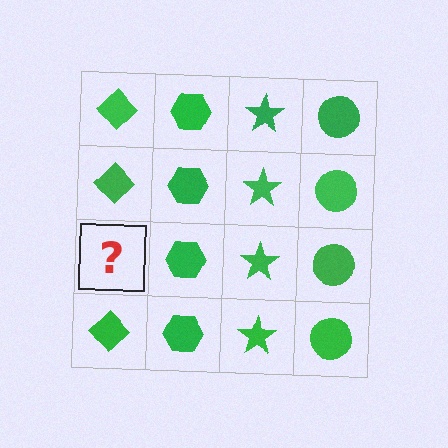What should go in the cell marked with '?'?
The missing cell should contain a green diamond.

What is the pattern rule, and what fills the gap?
The rule is that each column has a consistent shape. The gap should be filled with a green diamond.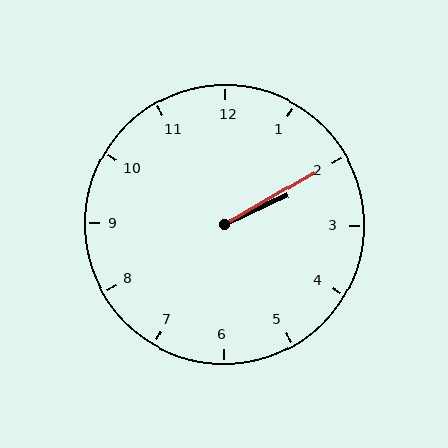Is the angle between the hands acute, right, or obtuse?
It is acute.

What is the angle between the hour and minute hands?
Approximately 5 degrees.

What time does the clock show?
2:10.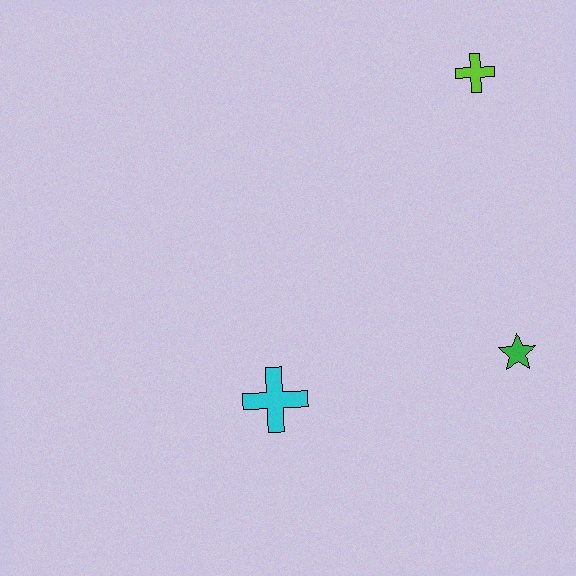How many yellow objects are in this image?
There are no yellow objects.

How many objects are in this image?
There are 3 objects.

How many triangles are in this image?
There are no triangles.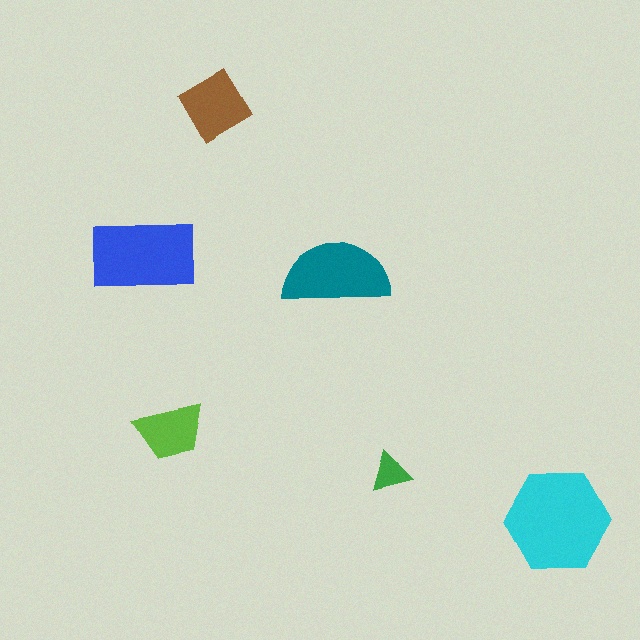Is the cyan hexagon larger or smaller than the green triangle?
Larger.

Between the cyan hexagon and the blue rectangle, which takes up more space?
The cyan hexagon.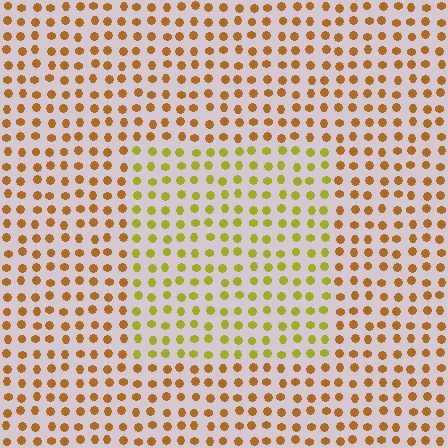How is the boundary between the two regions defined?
The boundary is defined purely by a slight shift in hue (about 37 degrees). Spacing, size, and orientation are identical on both sides.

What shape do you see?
I see a rectangle.